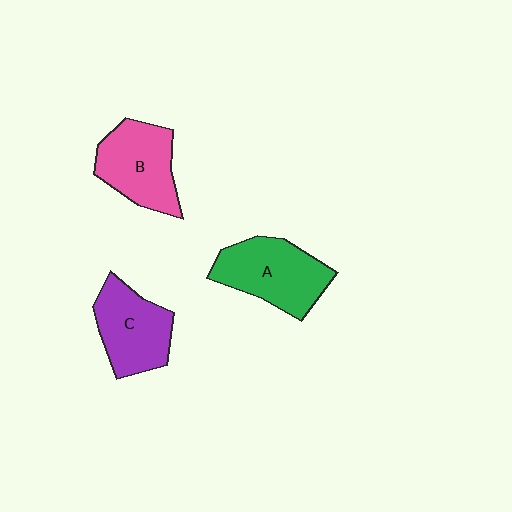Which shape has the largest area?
Shape A (green).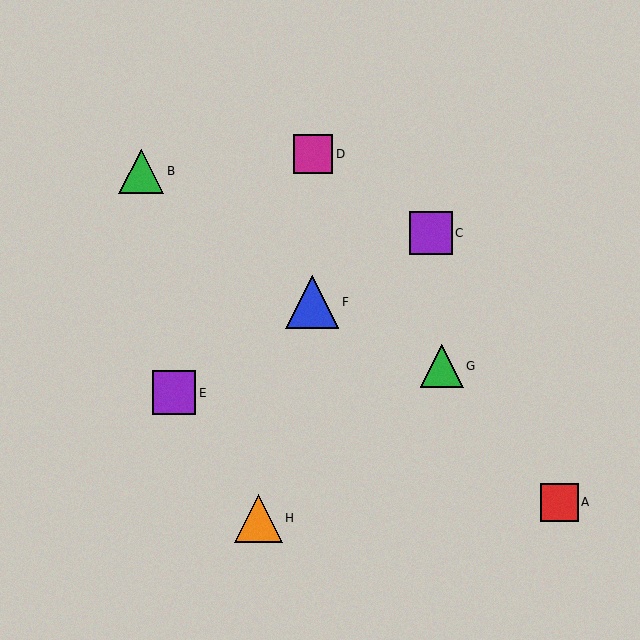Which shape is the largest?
The blue triangle (labeled F) is the largest.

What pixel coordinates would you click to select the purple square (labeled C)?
Click at (431, 233) to select the purple square C.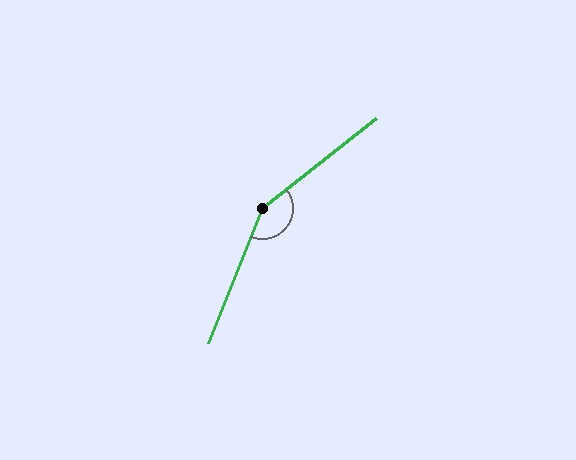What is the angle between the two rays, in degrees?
Approximately 150 degrees.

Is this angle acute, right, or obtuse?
It is obtuse.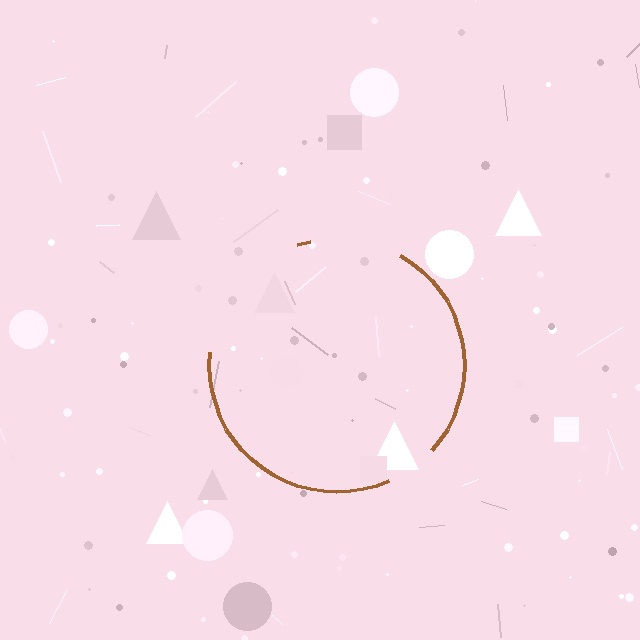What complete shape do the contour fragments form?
The contour fragments form a circle.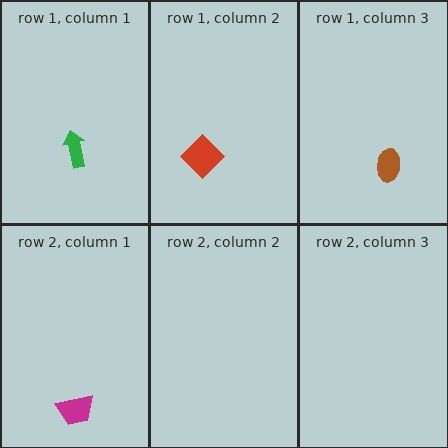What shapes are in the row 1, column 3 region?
The brown ellipse.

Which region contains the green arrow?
The row 1, column 1 region.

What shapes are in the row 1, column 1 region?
The green arrow.